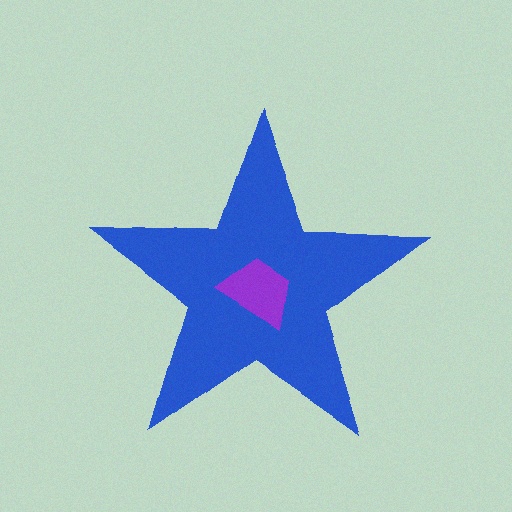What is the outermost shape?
The blue star.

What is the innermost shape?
The purple trapezoid.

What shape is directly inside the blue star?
The purple trapezoid.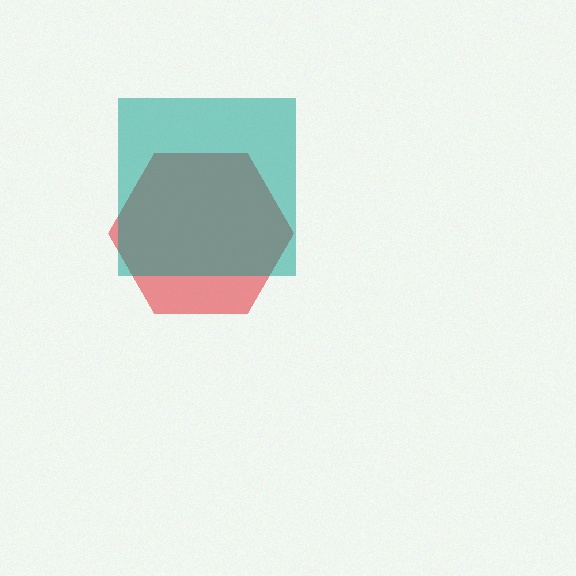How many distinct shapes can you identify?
There are 2 distinct shapes: a red hexagon, a teal square.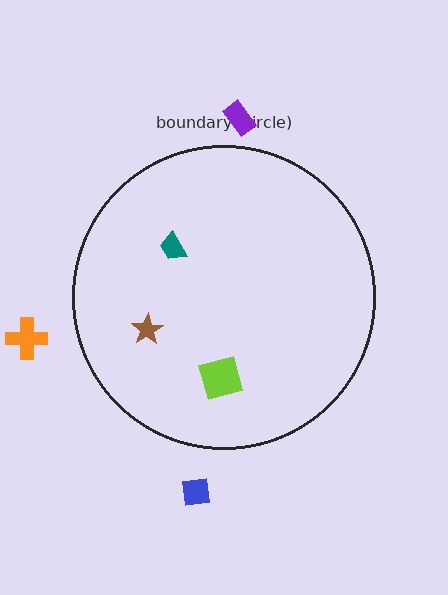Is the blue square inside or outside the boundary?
Outside.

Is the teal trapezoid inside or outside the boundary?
Inside.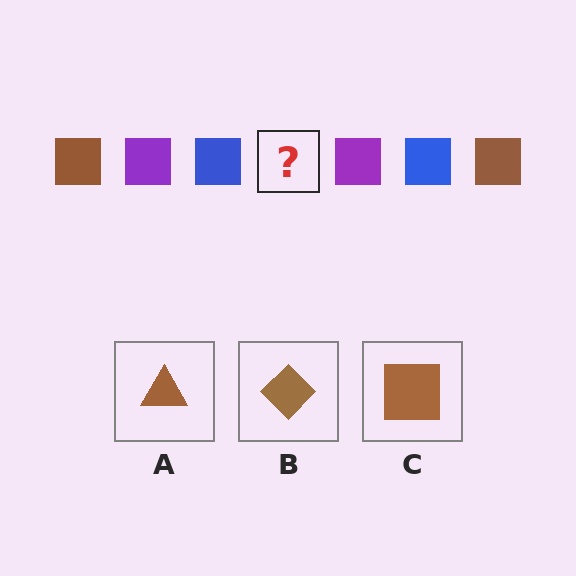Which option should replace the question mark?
Option C.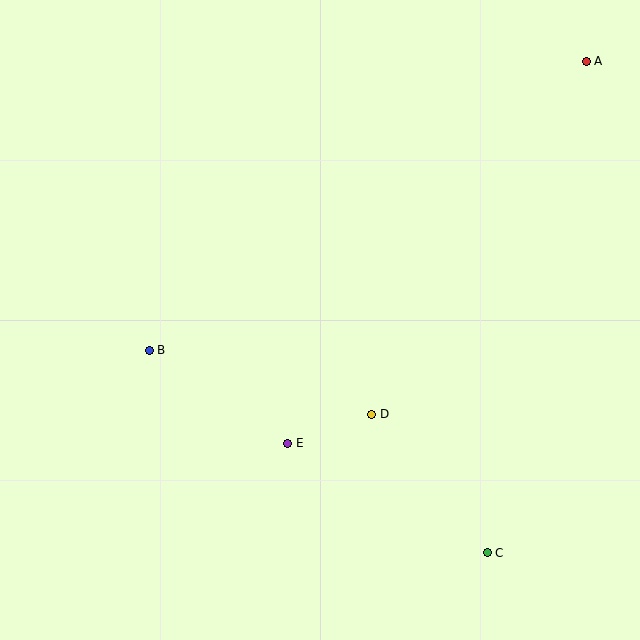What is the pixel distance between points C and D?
The distance between C and D is 180 pixels.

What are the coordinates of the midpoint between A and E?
The midpoint between A and E is at (437, 252).